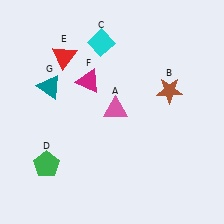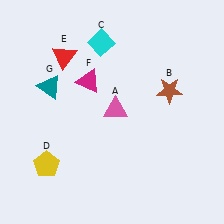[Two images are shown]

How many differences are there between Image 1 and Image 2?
There is 1 difference between the two images.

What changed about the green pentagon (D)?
In Image 1, D is green. In Image 2, it changed to yellow.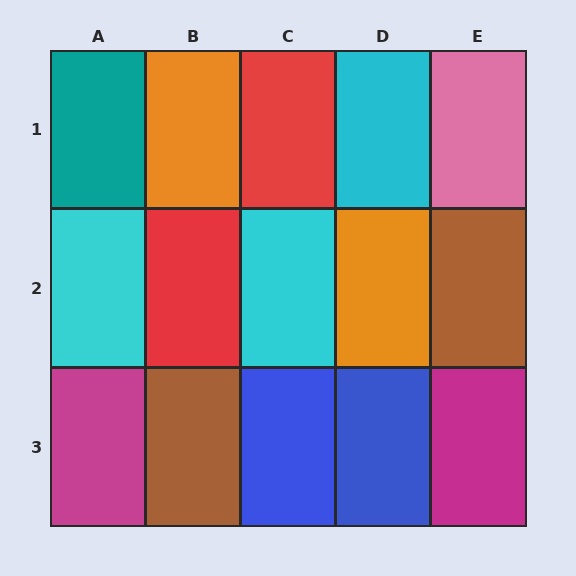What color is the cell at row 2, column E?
Brown.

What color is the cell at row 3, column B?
Brown.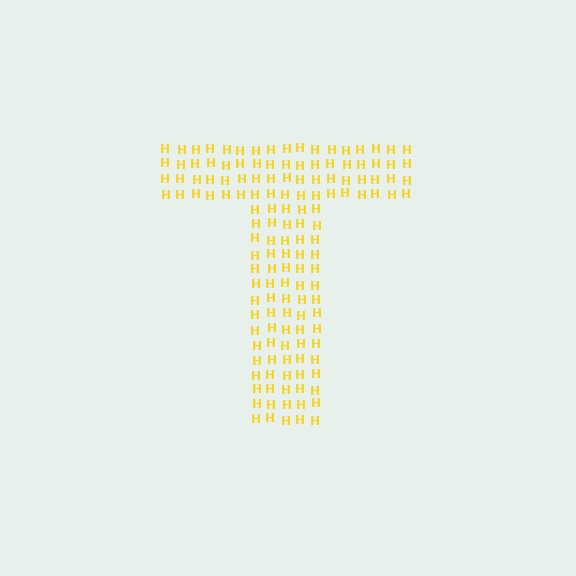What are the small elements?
The small elements are letter H's.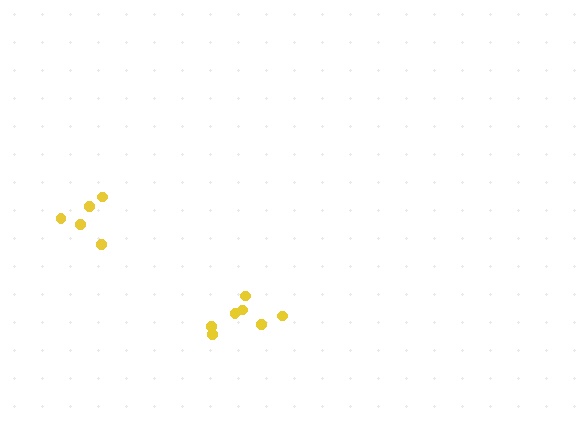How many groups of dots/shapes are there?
There are 2 groups.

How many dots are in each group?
Group 1: 7 dots, Group 2: 5 dots (12 total).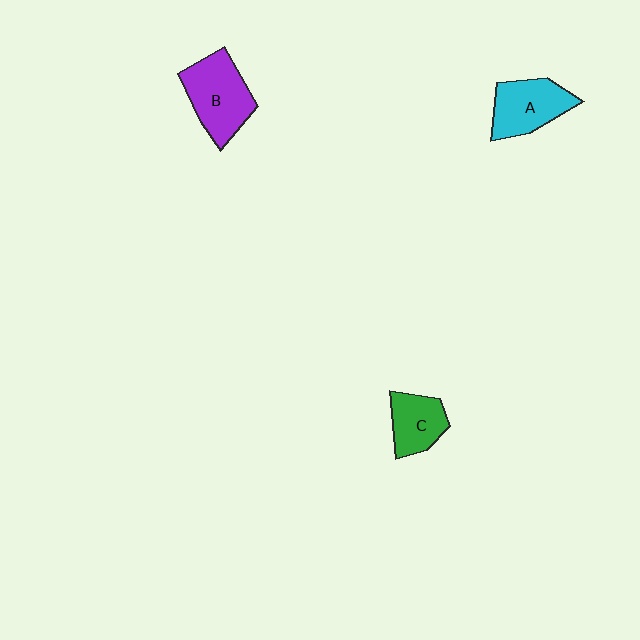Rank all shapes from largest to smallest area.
From largest to smallest: B (purple), A (cyan), C (green).